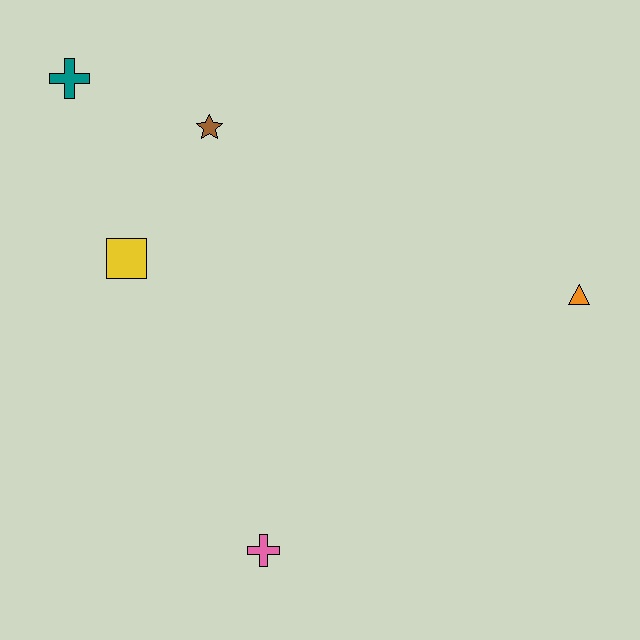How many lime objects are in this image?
There are no lime objects.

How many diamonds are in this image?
There are no diamonds.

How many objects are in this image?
There are 5 objects.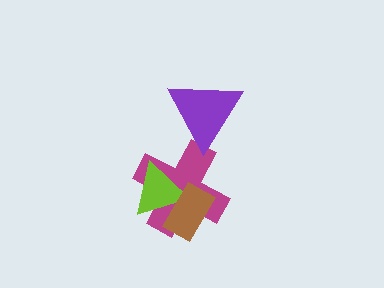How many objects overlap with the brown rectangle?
2 objects overlap with the brown rectangle.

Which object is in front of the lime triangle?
The brown rectangle is in front of the lime triangle.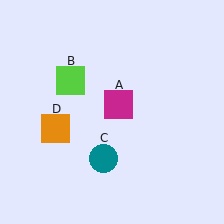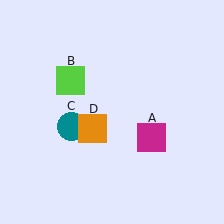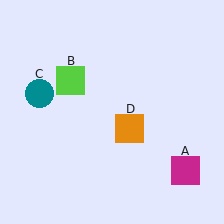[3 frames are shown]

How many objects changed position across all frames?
3 objects changed position: magenta square (object A), teal circle (object C), orange square (object D).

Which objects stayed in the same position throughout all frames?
Lime square (object B) remained stationary.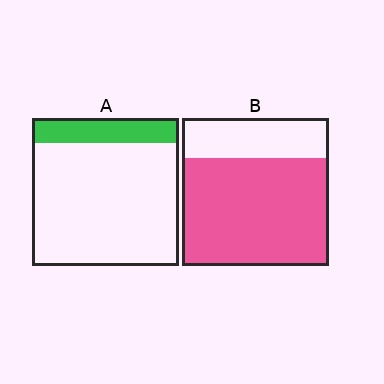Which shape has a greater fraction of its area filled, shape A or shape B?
Shape B.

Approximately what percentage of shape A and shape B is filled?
A is approximately 15% and B is approximately 75%.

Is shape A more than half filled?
No.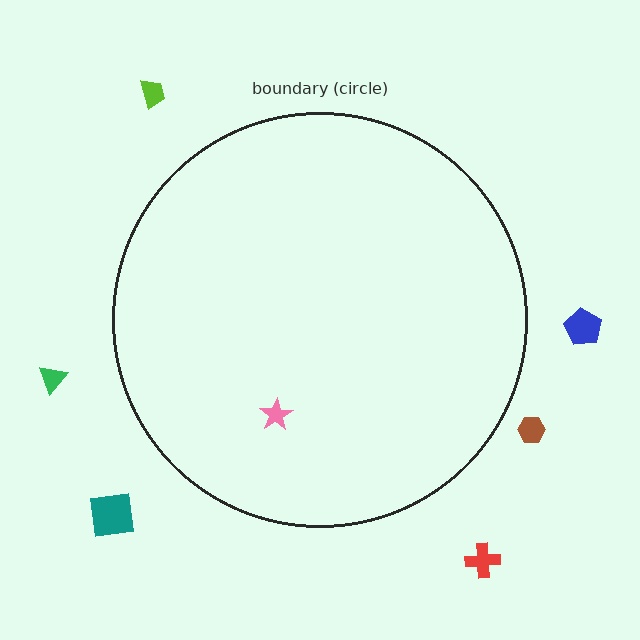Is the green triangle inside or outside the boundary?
Outside.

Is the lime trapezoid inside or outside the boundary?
Outside.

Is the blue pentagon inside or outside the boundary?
Outside.